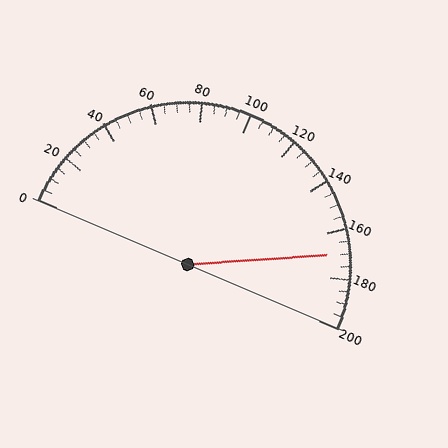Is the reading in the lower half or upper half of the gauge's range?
The reading is in the upper half of the range (0 to 200).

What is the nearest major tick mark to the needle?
The nearest major tick mark is 160.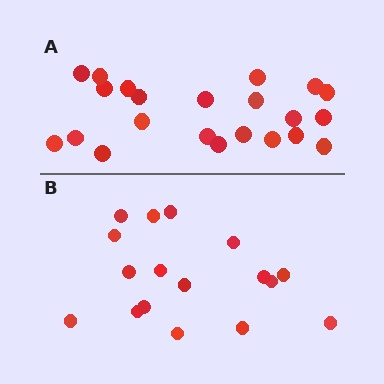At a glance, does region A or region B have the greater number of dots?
Region A (the top region) has more dots.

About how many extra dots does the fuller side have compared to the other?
Region A has about 5 more dots than region B.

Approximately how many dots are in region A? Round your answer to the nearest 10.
About 20 dots. (The exact count is 22, which rounds to 20.)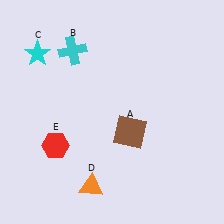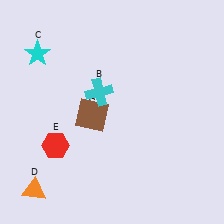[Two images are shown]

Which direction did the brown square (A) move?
The brown square (A) moved left.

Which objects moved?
The objects that moved are: the brown square (A), the cyan cross (B), the orange triangle (D).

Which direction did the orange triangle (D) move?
The orange triangle (D) moved left.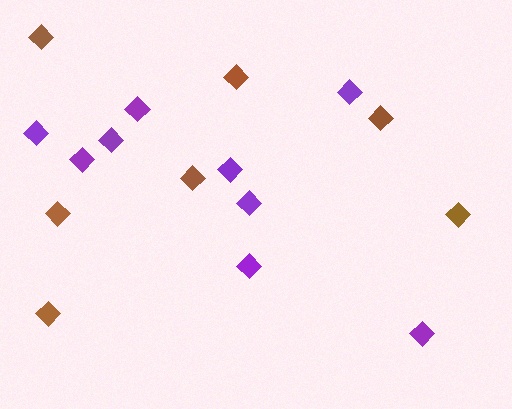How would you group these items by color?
There are 2 groups: one group of brown diamonds (7) and one group of purple diamonds (9).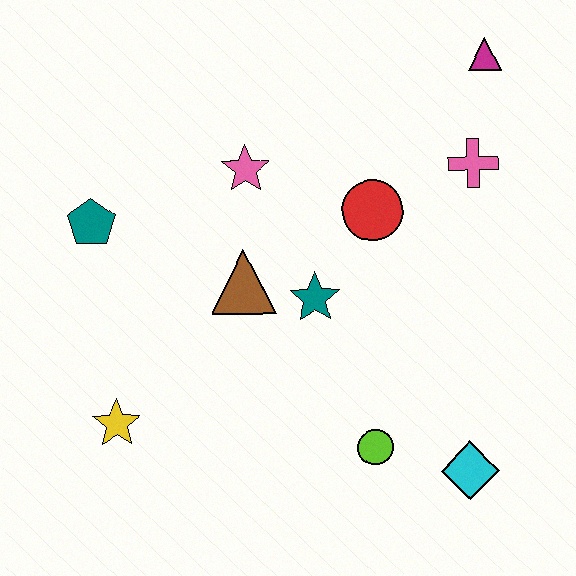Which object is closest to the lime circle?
The cyan diamond is closest to the lime circle.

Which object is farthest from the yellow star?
The magenta triangle is farthest from the yellow star.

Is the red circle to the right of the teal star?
Yes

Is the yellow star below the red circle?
Yes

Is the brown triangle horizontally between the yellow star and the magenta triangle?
Yes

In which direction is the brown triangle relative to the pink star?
The brown triangle is below the pink star.